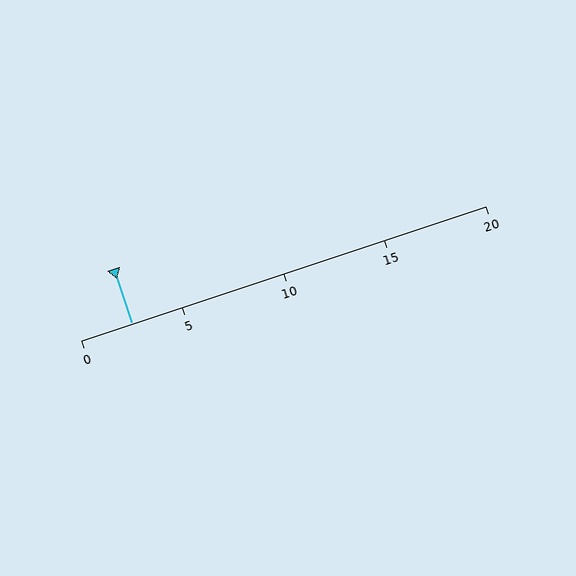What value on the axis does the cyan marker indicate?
The marker indicates approximately 2.5.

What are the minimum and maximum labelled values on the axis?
The axis runs from 0 to 20.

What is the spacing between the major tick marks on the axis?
The major ticks are spaced 5 apart.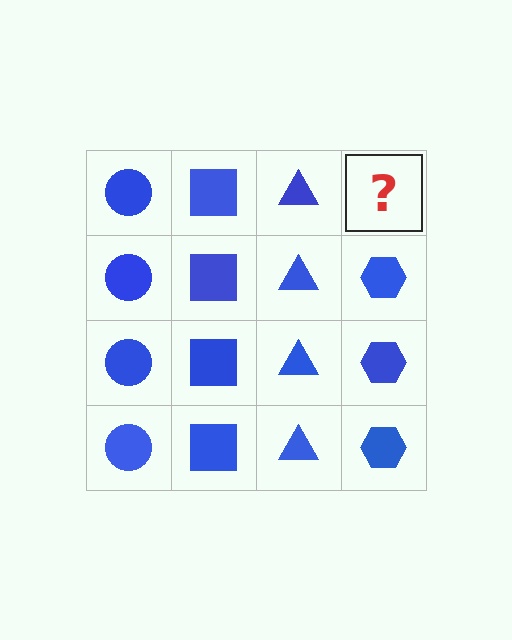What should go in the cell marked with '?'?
The missing cell should contain a blue hexagon.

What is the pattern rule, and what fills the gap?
The rule is that each column has a consistent shape. The gap should be filled with a blue hexagon.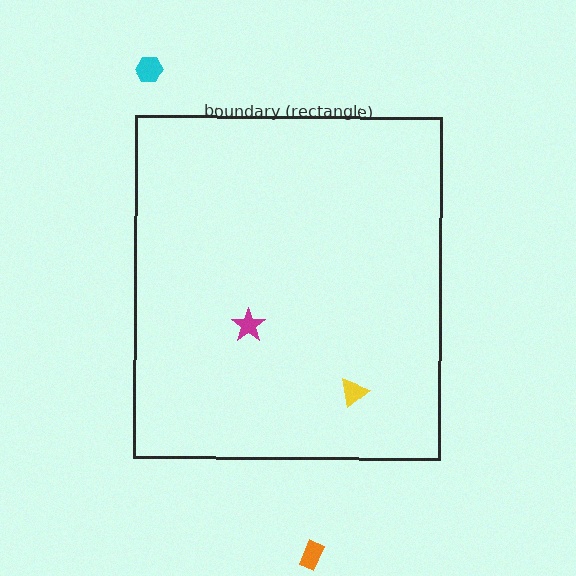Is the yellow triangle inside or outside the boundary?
Inside.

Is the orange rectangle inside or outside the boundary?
Outside.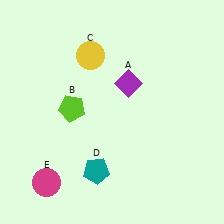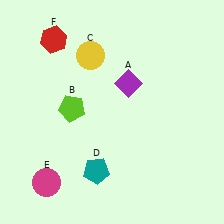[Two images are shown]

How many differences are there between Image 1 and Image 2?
There is 1 difference between the two images.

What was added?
A red hexagon (F) was added in Image 2.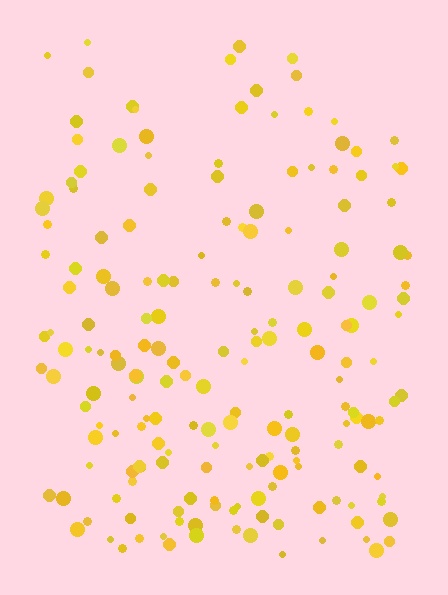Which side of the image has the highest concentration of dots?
The bottom.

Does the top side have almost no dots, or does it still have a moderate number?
Still a moderate number, just noticeably fewer than the bottom.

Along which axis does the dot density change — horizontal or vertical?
Vertical.